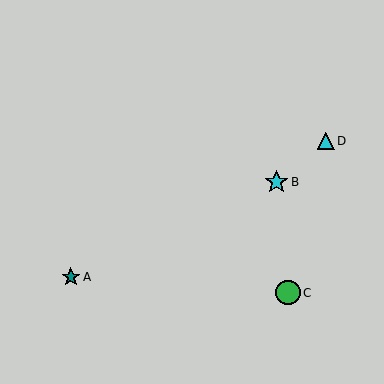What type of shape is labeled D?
Shape D is a cyan triangle.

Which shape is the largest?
The green circle (labeled C) is the largest.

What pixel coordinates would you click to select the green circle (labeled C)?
Click at (288, 293) to select the green circle C.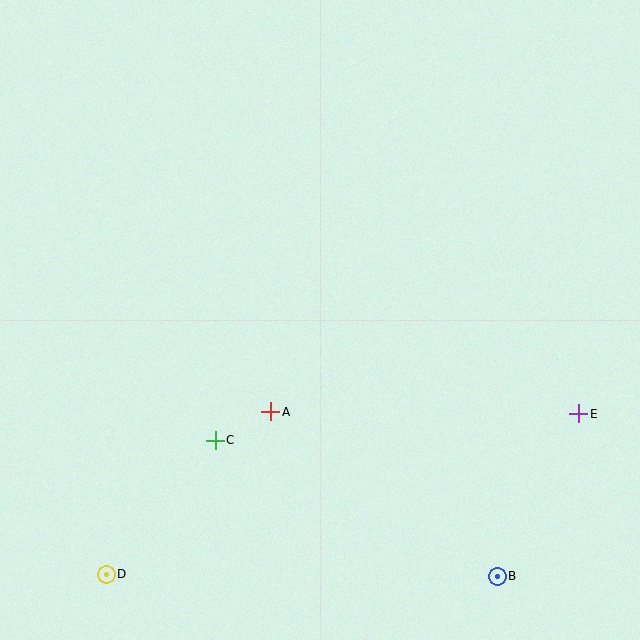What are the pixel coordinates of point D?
Point D is at (106, 574).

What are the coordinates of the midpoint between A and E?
The midpoint between A and E is at (425, 413).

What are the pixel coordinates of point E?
Point E is at (579, 414).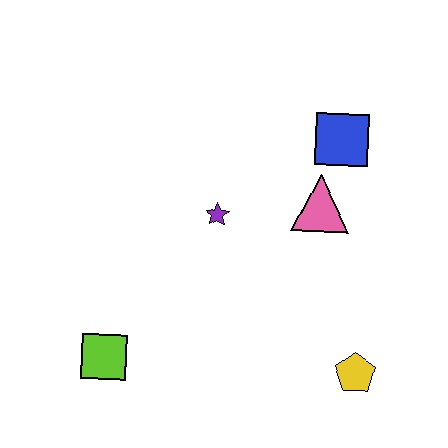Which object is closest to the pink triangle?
The blue square is closest to the pink triangle.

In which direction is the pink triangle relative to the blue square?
The pink triangle is below the blue square.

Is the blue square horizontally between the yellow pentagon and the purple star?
Yes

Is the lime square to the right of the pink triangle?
No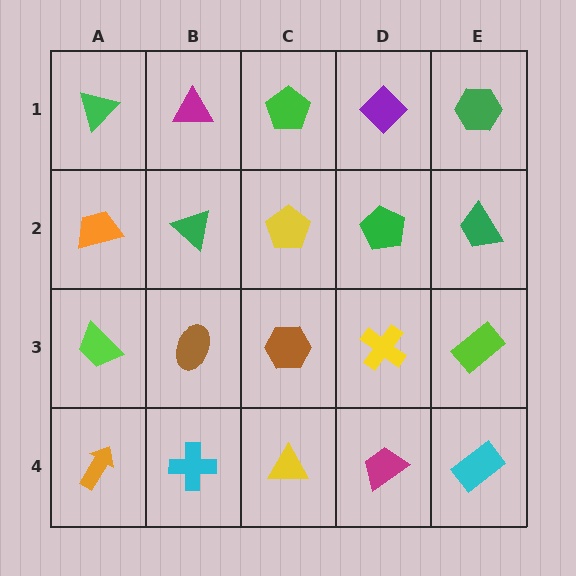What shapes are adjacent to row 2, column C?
A green pentagon (row 1, column C), a brown hexagon (row 3, column C), a green triangle (row 2, column B), a green pentagon (row 2, column D).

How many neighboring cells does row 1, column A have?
2.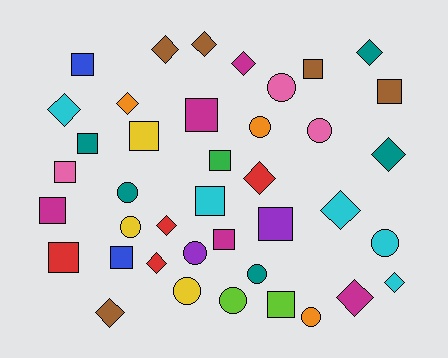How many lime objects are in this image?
There are 2 lime objects.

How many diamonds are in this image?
There are 14 diamonds.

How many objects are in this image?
There are 40 objects.